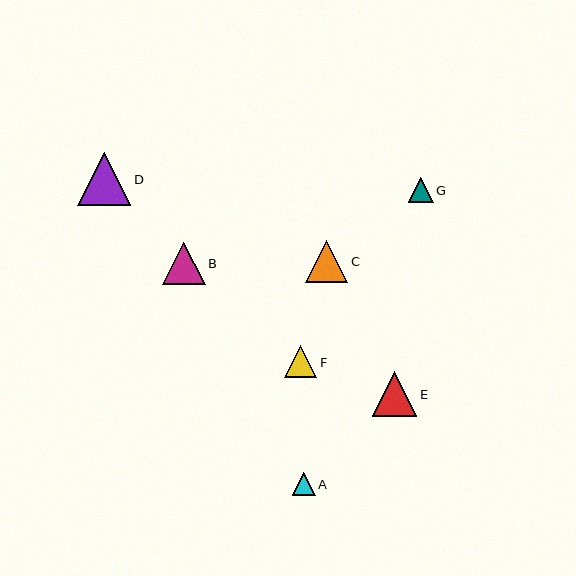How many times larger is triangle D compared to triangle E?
Triangle D is approximately 1.2 times the size of triangle E.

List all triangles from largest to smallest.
From largest to smallest: D, E, B, C, F, G, A.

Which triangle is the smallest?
Triangle A is the smallest with a size of approximately 23 pixels.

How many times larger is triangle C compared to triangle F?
Triangle C is approximately 1.3 times the size of triangle F.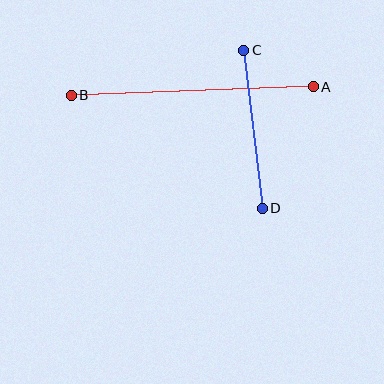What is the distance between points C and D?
The distance is approximately 159 pixels.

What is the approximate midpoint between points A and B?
The midpoint is at approximately (192, 91) pixels.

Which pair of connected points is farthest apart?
Points A and B are farthest apart.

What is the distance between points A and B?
The distance is approximately 242 pixels.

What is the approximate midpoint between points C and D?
The midpoint is at approximately (253, 129) pixels.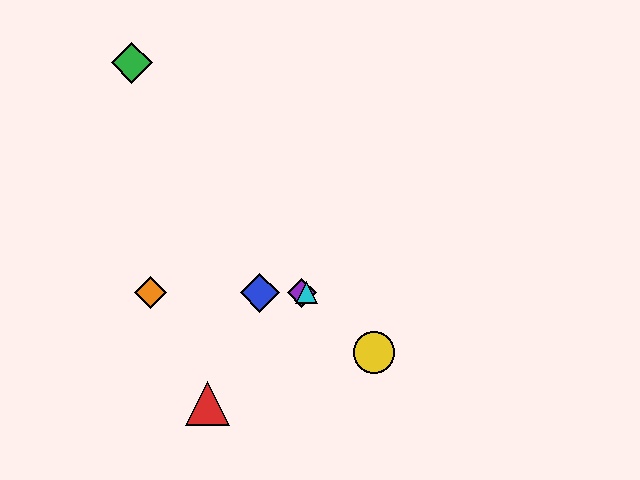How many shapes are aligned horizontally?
4 shapes (the blue diamond, the purple diamond, the orange diamond, the cyan triangle) are aligned horizontally.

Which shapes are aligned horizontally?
The blue diamond, the purple diamond, the orange diamond, the cyan triangle are aligned horizontally.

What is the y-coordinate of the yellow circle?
The yellow circle is at y≈353.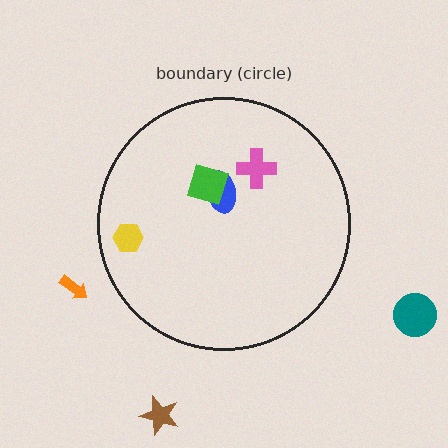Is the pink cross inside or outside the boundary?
Inside.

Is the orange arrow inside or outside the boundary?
Outside.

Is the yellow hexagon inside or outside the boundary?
Inside.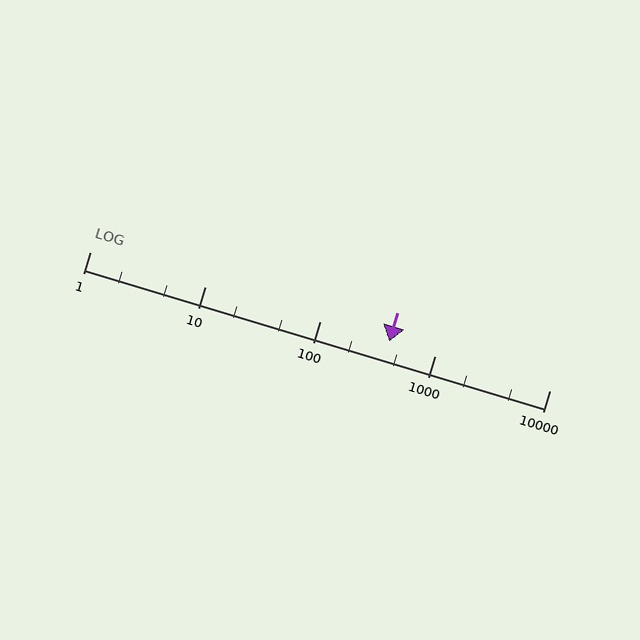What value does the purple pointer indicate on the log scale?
The pointer indicates approximately 400.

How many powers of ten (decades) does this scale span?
The scale spans 4 decades, from 1 to 10000.